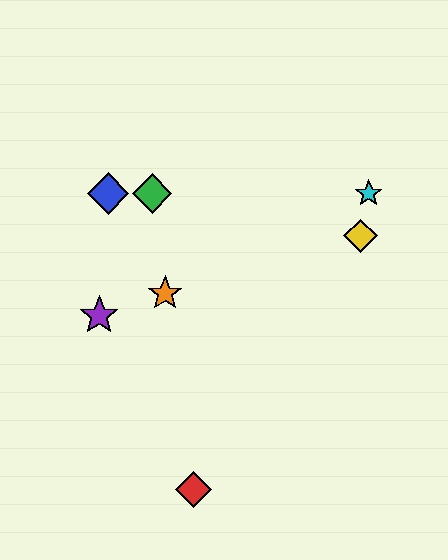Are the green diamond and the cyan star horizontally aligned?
Yes, both are at y≈193.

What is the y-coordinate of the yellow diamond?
The yellow diamond is at y≈236.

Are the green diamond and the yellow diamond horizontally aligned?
No, the green diamond is at y≈193 and the yellow diamond is at y≈236.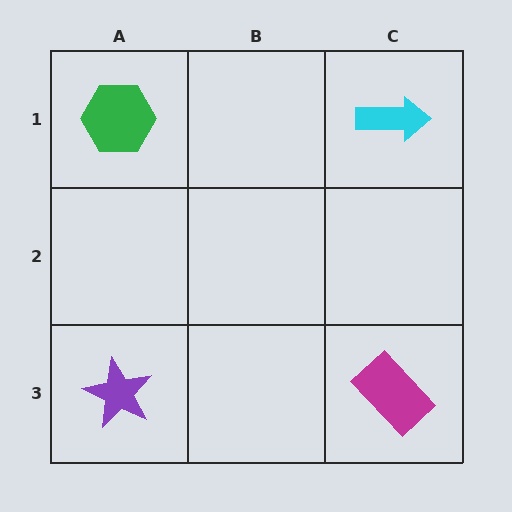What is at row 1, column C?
A cyan arrow.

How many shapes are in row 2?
0 shapes.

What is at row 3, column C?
A magenta rectangle.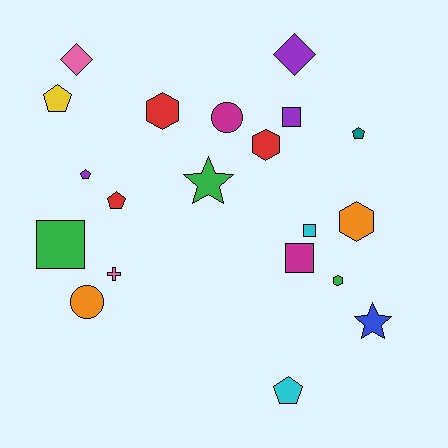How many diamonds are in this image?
There are 2 diamonds.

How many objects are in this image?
There are 20 objects.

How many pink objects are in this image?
There are 2 pink objects.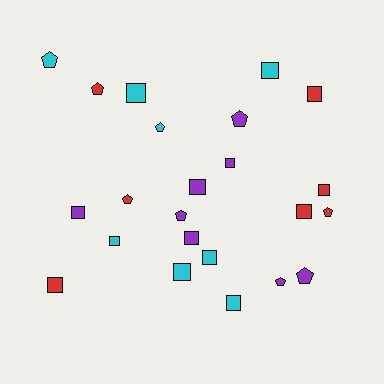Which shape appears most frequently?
Square, with 14 objects.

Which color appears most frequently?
Cyan, with 8 objects.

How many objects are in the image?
There are 23 objects.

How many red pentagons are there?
There are 3 red pentagons.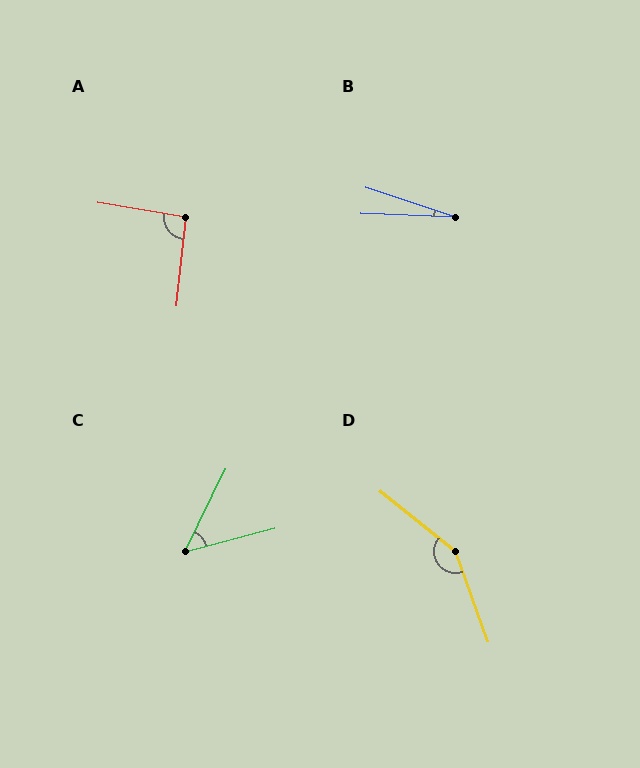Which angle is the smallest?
B, at approximately 16 degrees.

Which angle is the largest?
D, at approximately 149 degrees.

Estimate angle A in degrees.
Approximately 93 degrees.